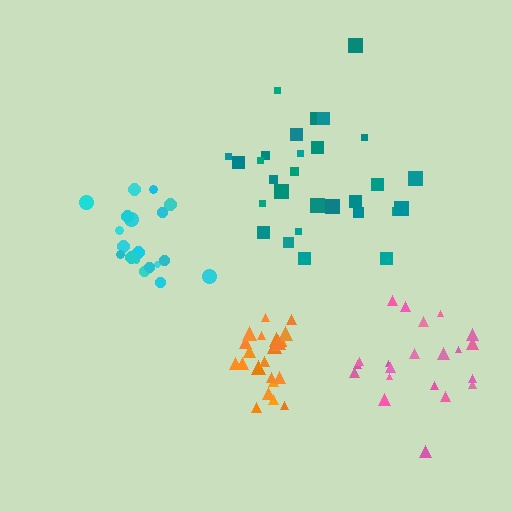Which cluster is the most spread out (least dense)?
Teal.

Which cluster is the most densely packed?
Orange.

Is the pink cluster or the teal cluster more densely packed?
Pink.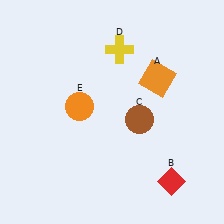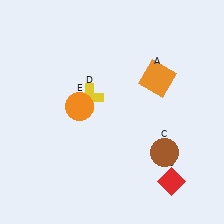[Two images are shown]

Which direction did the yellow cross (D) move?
The yellow cross (D) moved down.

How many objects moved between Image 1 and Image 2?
2 objects moved between the two images.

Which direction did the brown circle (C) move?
The brown circle (C) moved down.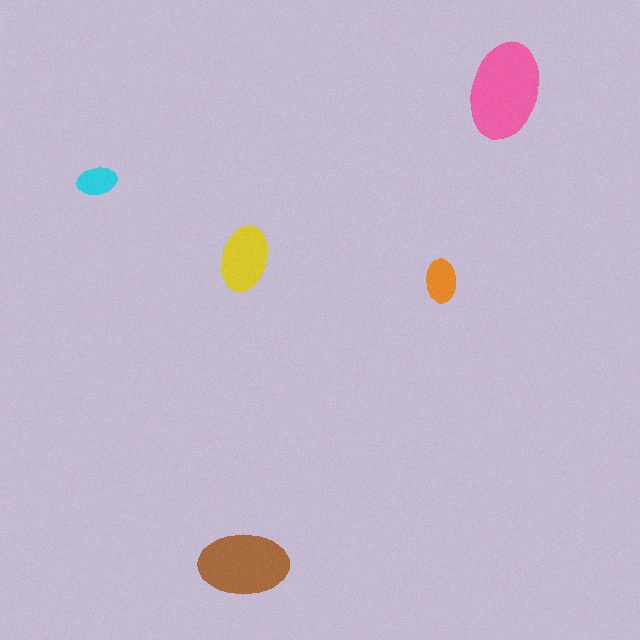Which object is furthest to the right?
The pink ellipse is rightmost.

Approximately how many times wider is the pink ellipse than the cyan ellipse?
About 2.5 times wider.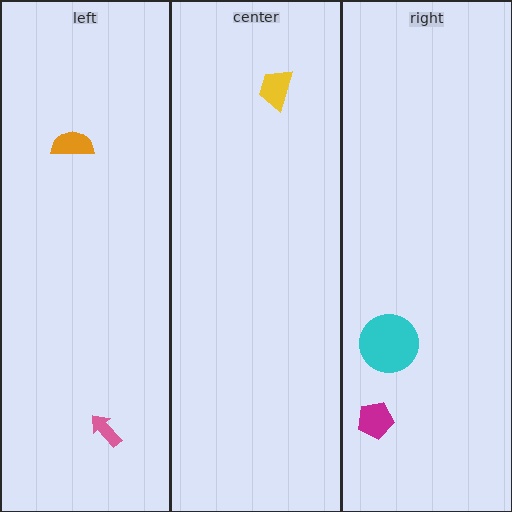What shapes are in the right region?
The magenta pentagon, the cyan circle.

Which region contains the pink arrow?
The left region.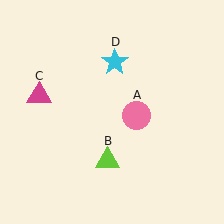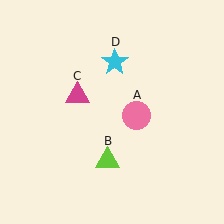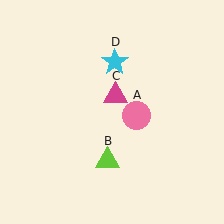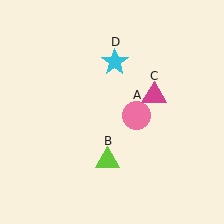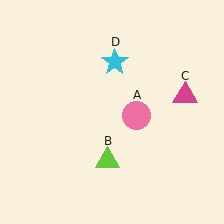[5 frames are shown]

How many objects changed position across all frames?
1 object changed position: magenta triangle (object C).